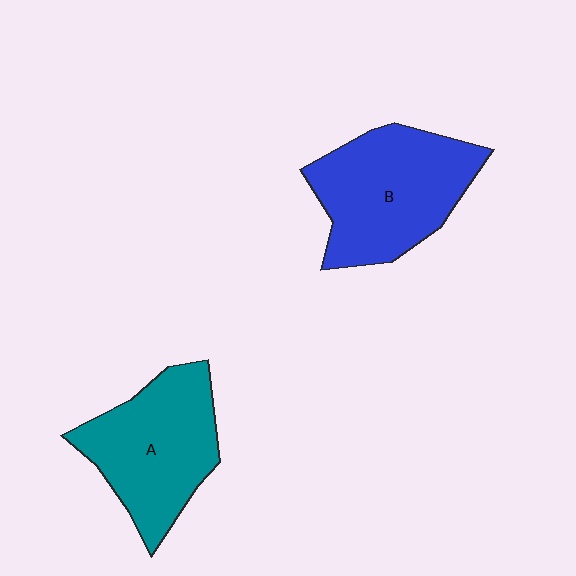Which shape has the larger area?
Shape B (blue).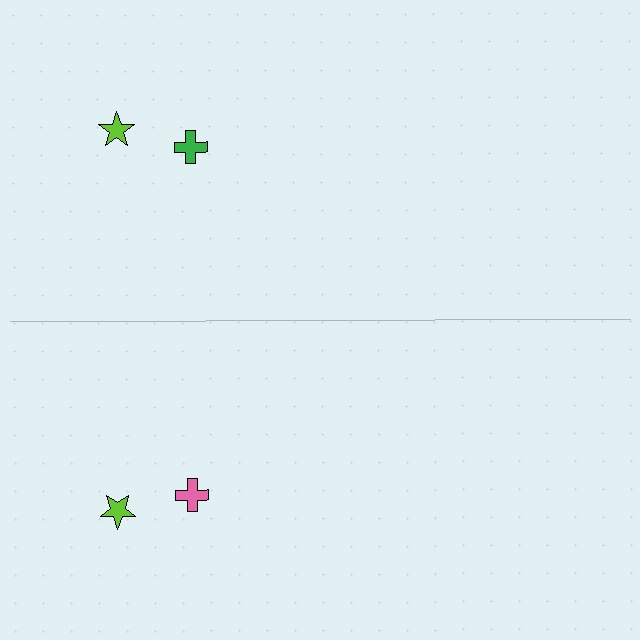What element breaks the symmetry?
The pink cross on the bottom side breaks the symmetry — its mirror counterpart is green.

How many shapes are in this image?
There are 4 shapes in this image.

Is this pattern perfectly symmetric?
No, the pattern is not perfectly symmetric. The pink cross on the bottom side breaks the symmetry — its mirror counterpart is green.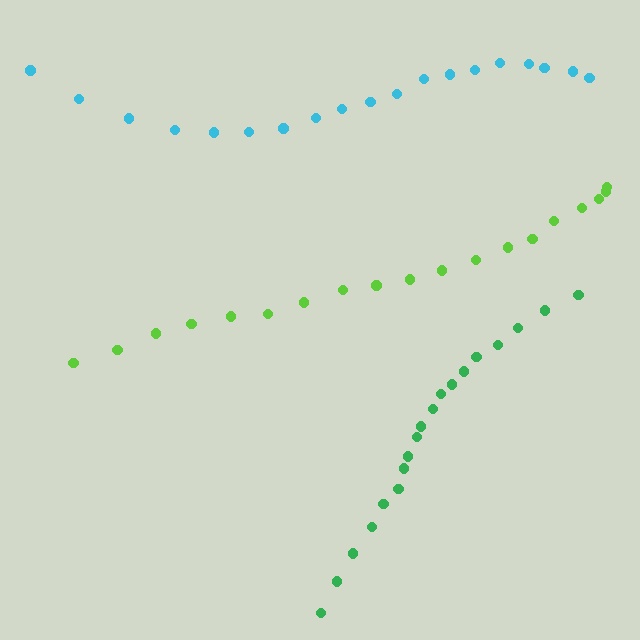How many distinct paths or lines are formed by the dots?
There are 3 distinct paths.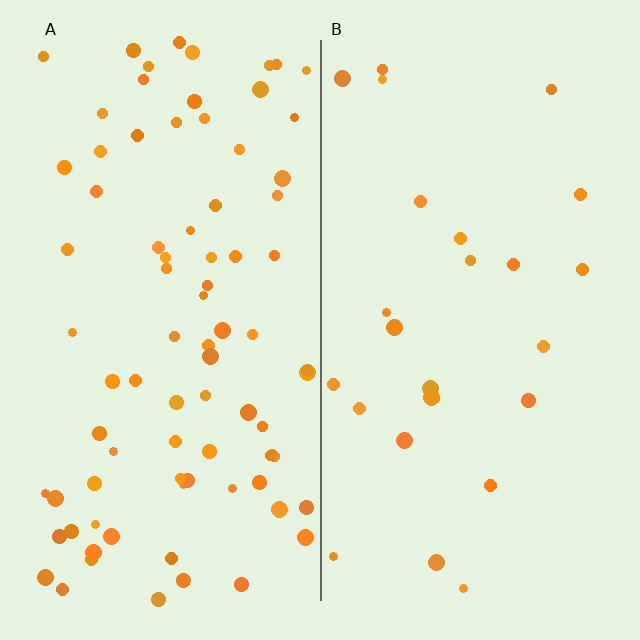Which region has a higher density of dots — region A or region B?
A (the left).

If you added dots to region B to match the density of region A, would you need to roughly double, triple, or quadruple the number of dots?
Approximately triple.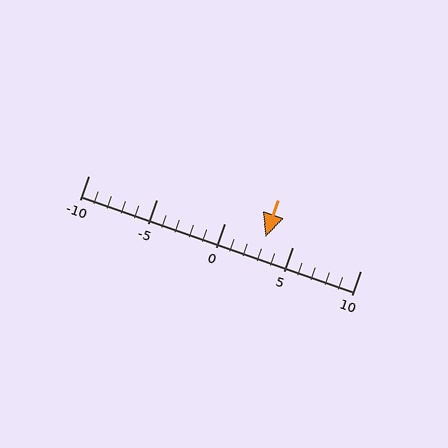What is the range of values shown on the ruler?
The ruler shows values from -10 to 10.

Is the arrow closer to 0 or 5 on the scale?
The arrow is closer to 5.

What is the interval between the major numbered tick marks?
The major tick marks are spaced 5 units apart.